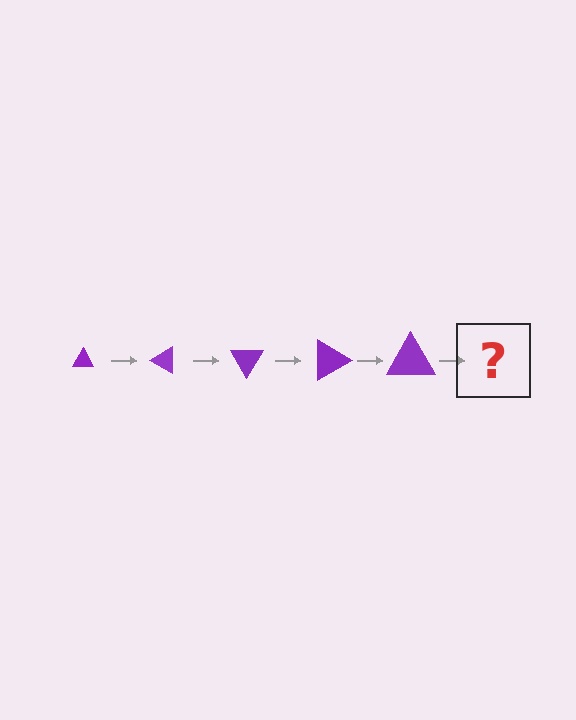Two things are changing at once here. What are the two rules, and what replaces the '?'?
The two rules are that the triangle grows larger each step and it rotates 30 degrees each step. The '?' should be a triangle, larger than the previous one and rotated 150 degrees from the start.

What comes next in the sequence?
The next element should be a triangle, larger than the previous one and rotated 150 degrees from the start.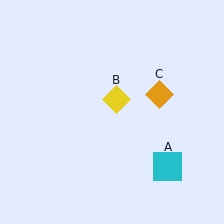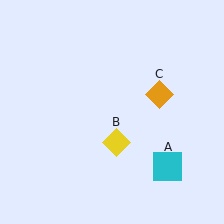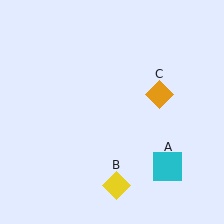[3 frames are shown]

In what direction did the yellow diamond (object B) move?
The yellow diamond (object B) moved down.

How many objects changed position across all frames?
1 object changed position: yellow diamond (object B).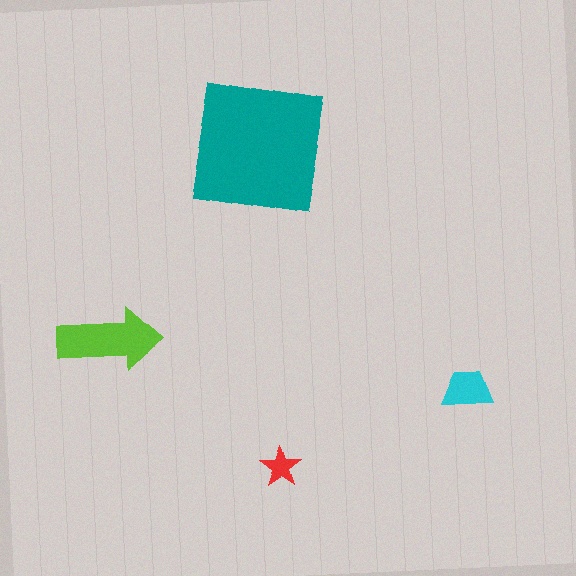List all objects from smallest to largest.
The red star, the cyan trapezoid, the lime arrow, the teal square.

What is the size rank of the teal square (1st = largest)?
1st.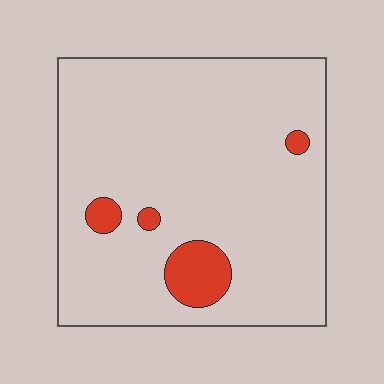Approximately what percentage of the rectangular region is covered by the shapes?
Approximately 10%.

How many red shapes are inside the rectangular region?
4.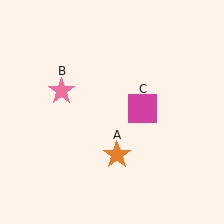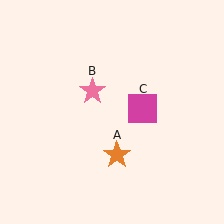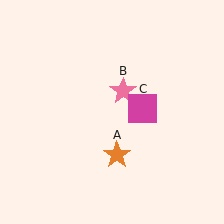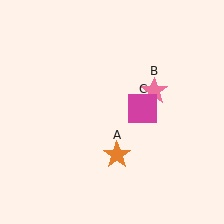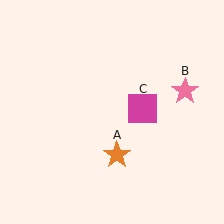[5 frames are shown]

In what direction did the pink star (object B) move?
The pink star (object B) moved right.